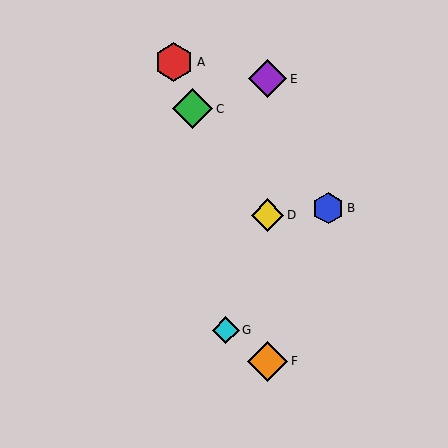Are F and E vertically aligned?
Yes, both are at x≈268.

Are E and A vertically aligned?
No, E is at x≈268 and A is at x≈174.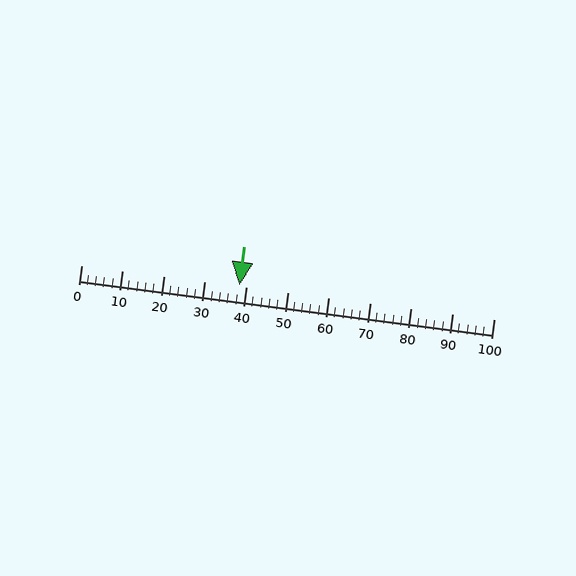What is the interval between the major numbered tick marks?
The major tick marks are spaced 10 units apart.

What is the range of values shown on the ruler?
The ruler shows values from 0 to 100.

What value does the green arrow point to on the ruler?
The green arrow points to approximately 38.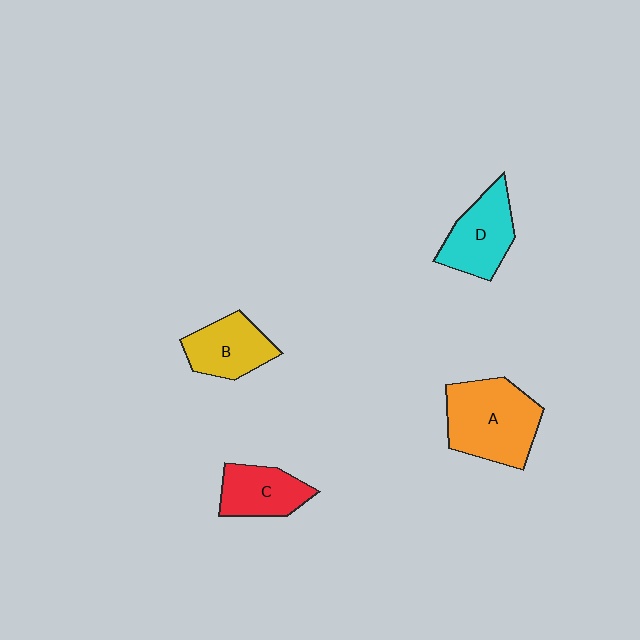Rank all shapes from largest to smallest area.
From largest to smallest: A (orange), D (cyan), B (yellow), C (red).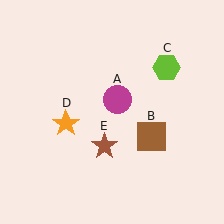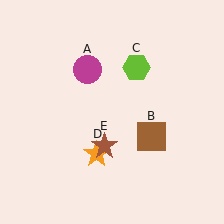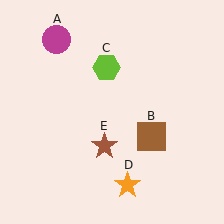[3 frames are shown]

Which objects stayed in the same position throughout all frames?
Brown square (object B) and brown star (object E) remained stationary.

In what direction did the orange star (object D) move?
The orange star (object D) moved down and to the right.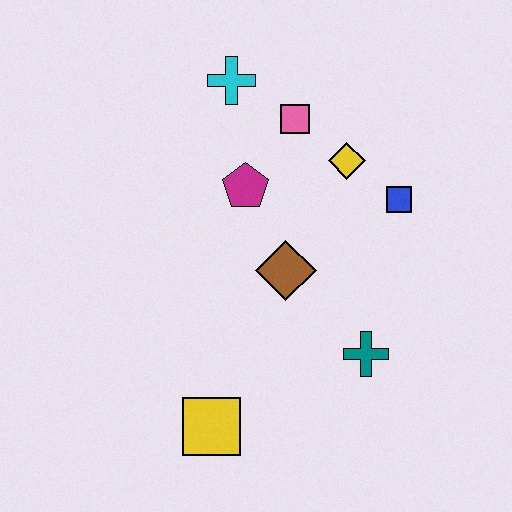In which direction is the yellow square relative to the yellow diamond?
The yellow square is below the yellow diamond.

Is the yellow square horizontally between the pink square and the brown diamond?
No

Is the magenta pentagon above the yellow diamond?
No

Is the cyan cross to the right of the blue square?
No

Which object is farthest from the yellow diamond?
The yellow square is farthest from the yellow diamond.